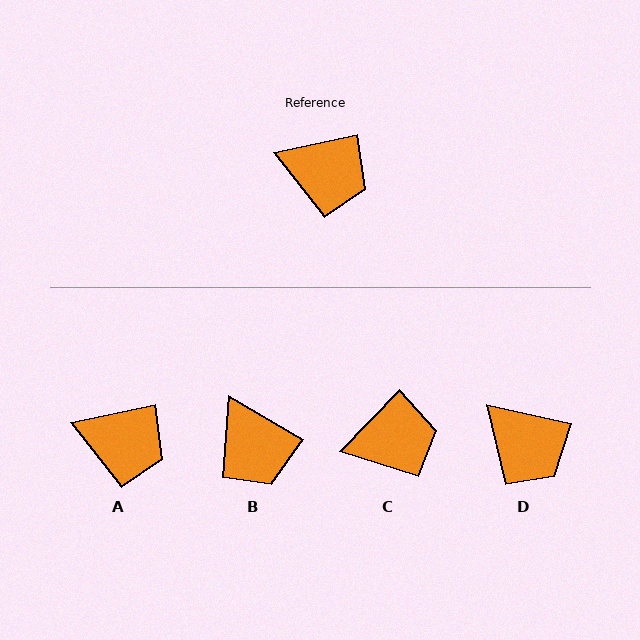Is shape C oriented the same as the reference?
No, it is off by about 34 degrees.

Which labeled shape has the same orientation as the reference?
A.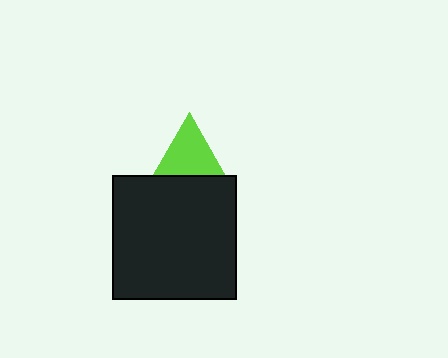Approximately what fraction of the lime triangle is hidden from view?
Roughly 42% of the lime triangle is hidden behind the black square.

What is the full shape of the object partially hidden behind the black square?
The partially hidden object is a lime triangle.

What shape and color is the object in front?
The object in front is a black square.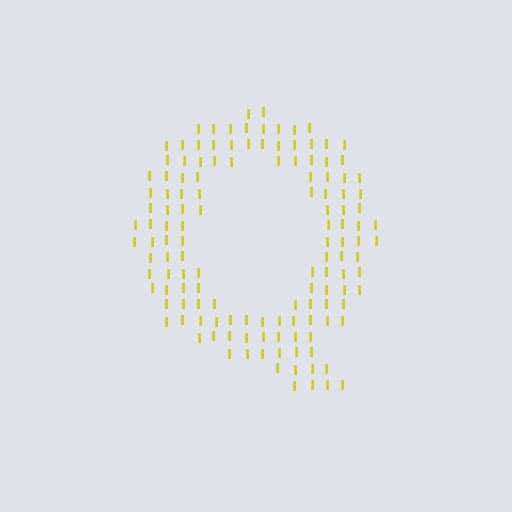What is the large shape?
The large shape is the letter Q.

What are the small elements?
The small elements are letter I's.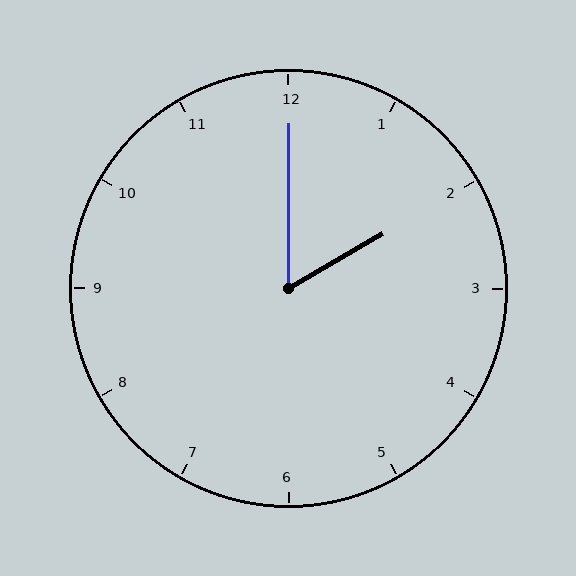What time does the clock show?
2:00.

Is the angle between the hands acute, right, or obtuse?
It is acute.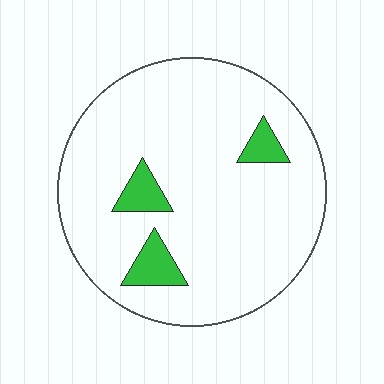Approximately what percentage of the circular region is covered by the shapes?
Approximately 10%.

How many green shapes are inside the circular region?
3.